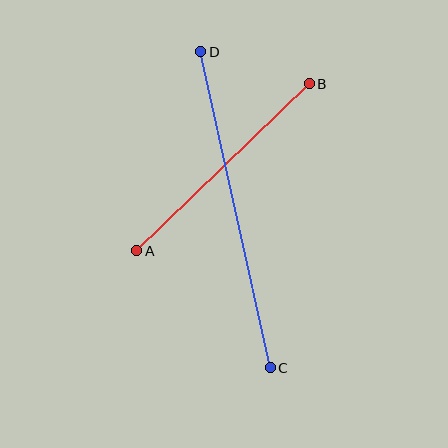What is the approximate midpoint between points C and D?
The midpoint is at approximately (235, 210) pixels.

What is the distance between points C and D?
The distance is approximately 323 pixels.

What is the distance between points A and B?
The distance is approximately 240 pixels.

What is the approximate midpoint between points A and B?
The midpoint is at approximately (223, 167) pixels.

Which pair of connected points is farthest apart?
Points C and D are farthest apart.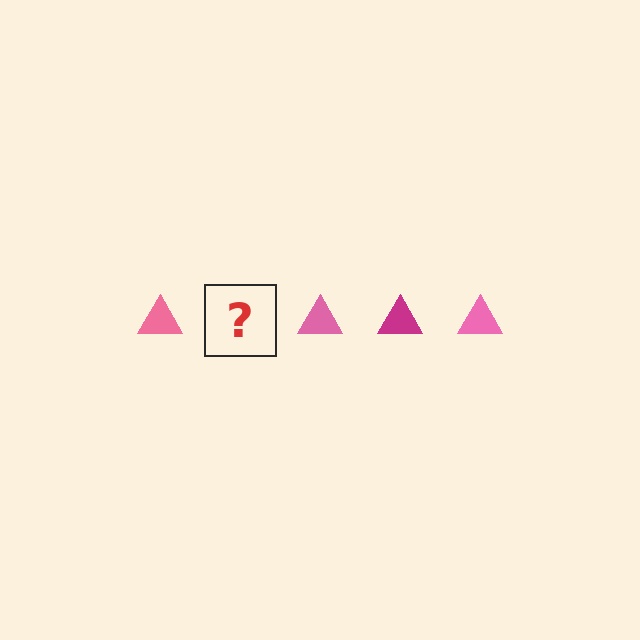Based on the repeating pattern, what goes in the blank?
The blank should be a magenta triangle.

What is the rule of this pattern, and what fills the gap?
The rule is that the pattern cycles through pink, magenta triangles. The gap should be filled with a magenta triangle.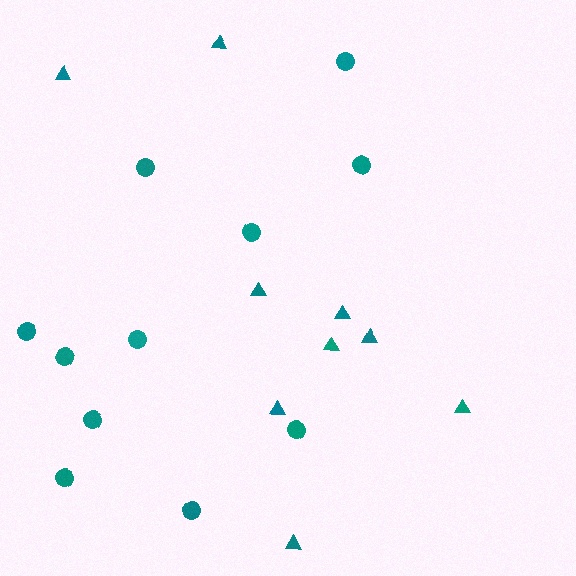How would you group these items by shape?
There are 2 groups: one group of circles (11) and one group of triangles (9).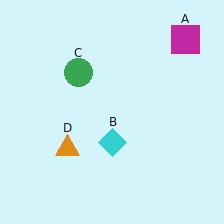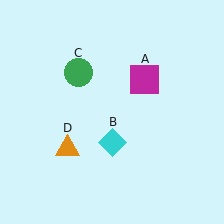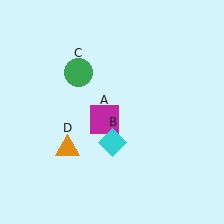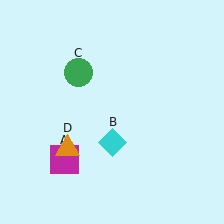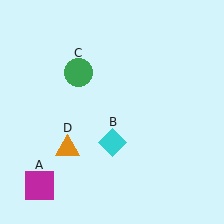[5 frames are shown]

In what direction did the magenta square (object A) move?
The magenta square (object A) moved down and to the left.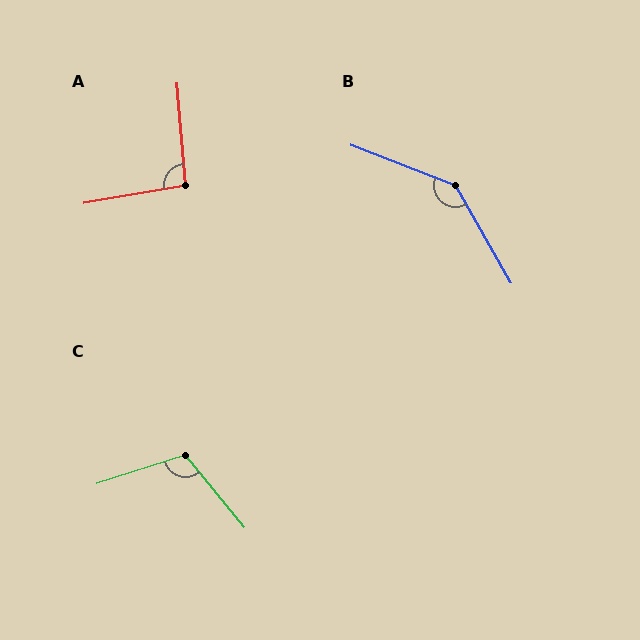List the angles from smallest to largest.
A (95°), C (111°), B (141°).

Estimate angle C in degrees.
Approximately 111 degrees.